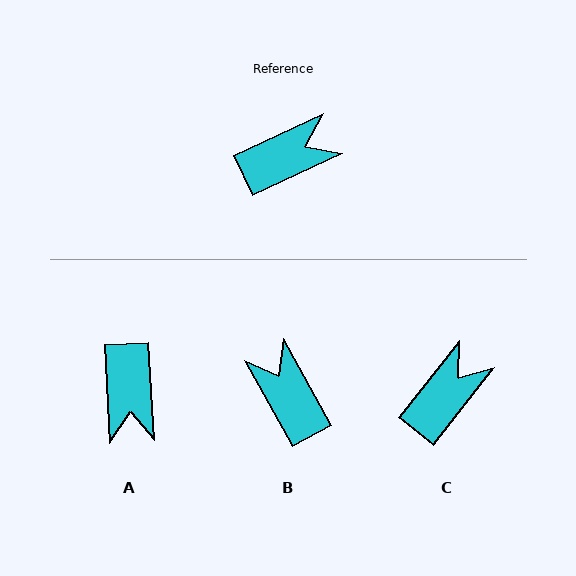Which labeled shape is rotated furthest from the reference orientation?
A, about 112 degrees away.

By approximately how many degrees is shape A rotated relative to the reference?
Approximately 112 degrees clockwise.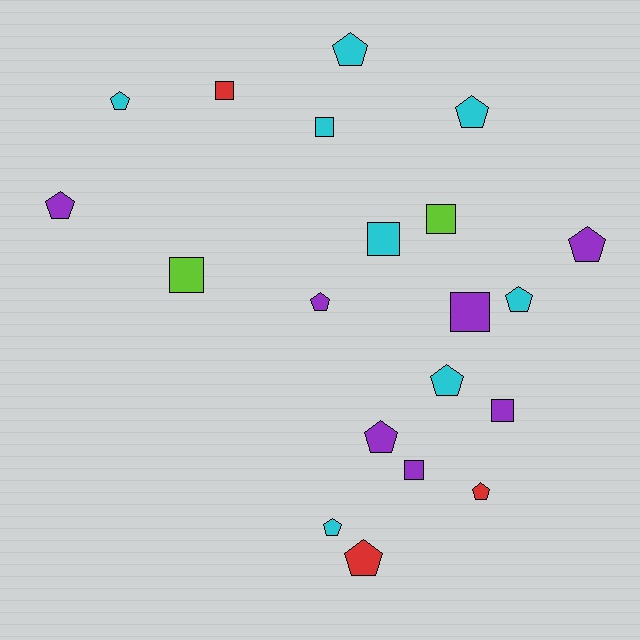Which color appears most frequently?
Cyan, with 8 objects.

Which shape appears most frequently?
Pentagon, with 12 objects.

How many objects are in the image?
There are 20 objects.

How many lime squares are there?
There are 2 lime squares.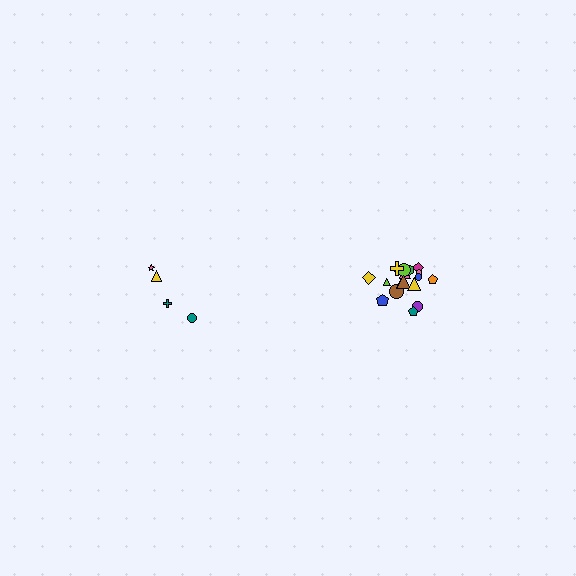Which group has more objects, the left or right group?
The right group.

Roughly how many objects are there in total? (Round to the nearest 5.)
Roughly 20 objects in total.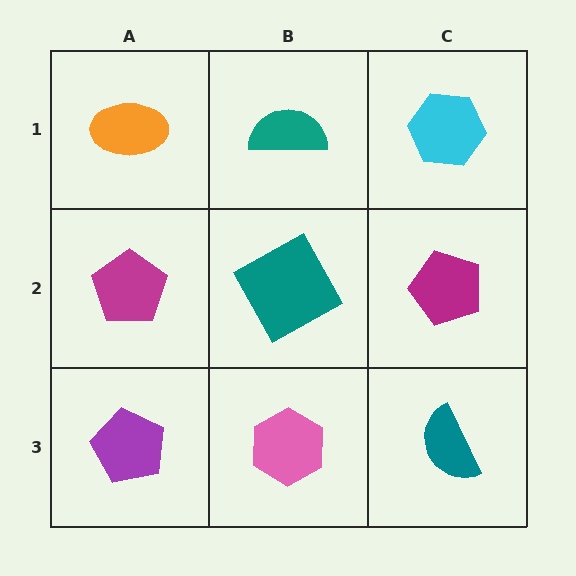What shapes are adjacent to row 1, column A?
A magenta pentagon (row 2, column A), a teal semicircle (row 1, column B).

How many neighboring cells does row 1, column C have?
2.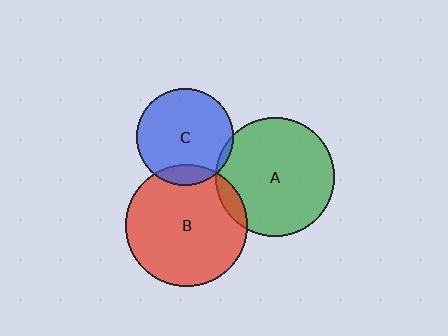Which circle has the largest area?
Circle B (red).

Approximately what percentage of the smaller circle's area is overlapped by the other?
Approximately 5%.